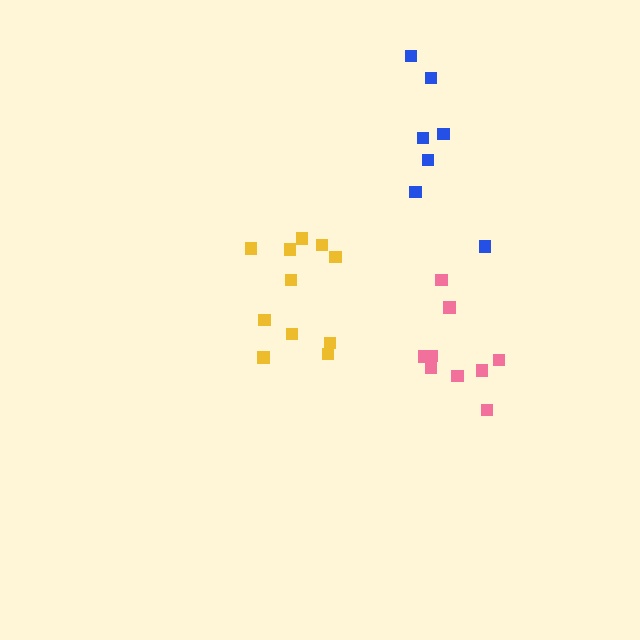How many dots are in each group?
Group 1: 7 dots, Group 2: 9 dots, Group 3: 11 dots (27 total).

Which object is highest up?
The blue cluster is topmost.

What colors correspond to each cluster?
The clusters are colored: blue, pink, yellow.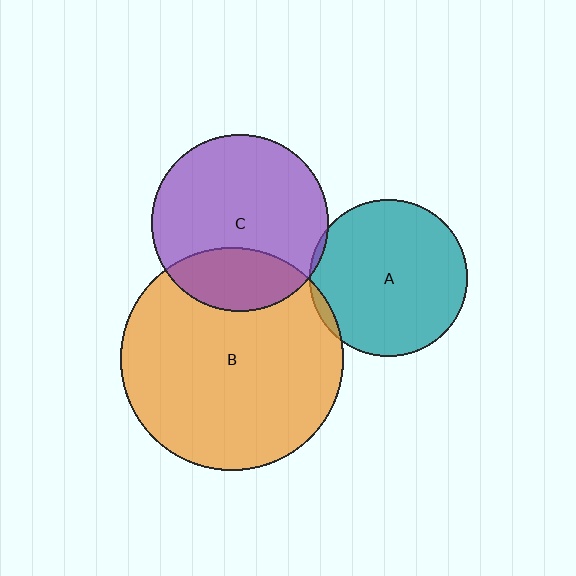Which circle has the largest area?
Circle B (orange).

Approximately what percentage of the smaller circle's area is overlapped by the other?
Approximately 25%.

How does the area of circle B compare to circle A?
Approximately 2.0 times.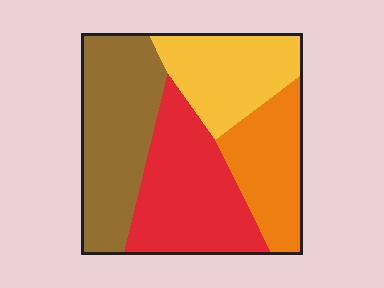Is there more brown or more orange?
Brown.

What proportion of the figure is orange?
Orange covers about 20% of the figure.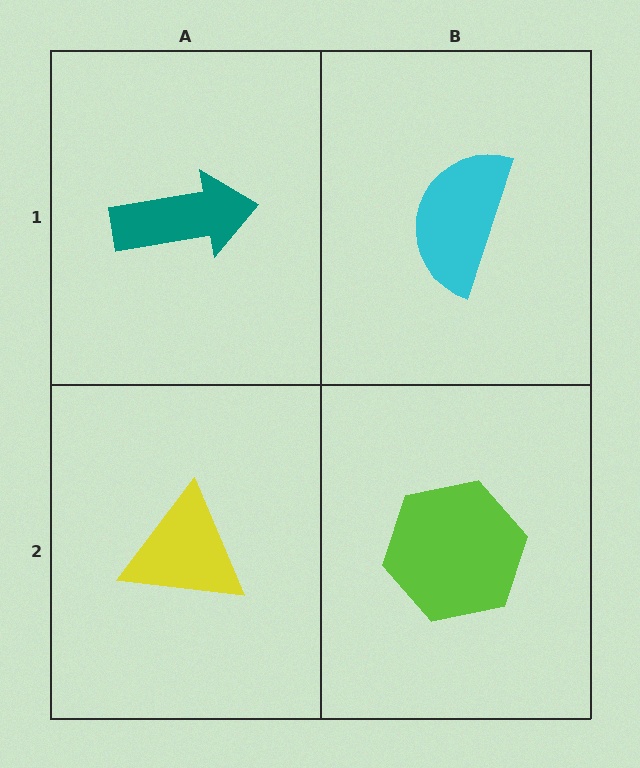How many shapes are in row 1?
2 shapes.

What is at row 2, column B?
A lime hexagon.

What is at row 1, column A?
A teal arrow.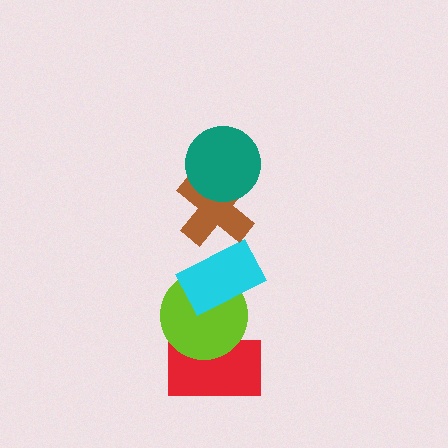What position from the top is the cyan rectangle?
The cyan rectangle is 3rd from the top.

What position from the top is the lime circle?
The lime circle is 4th from the top.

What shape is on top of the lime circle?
The cyan rectangle is on top of the lime circle.